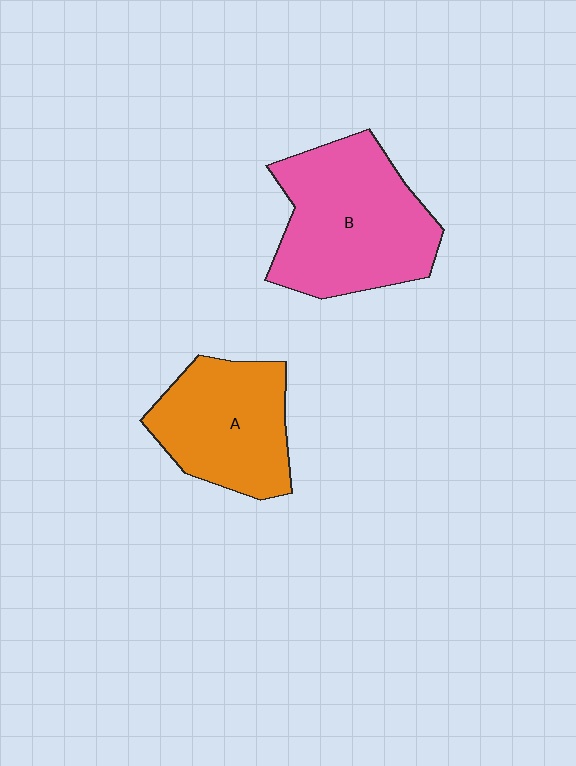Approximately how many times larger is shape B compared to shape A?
Approximately 1.3 times.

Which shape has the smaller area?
Shape A (orange).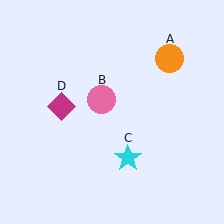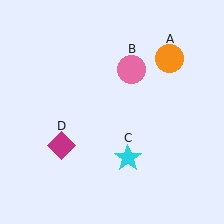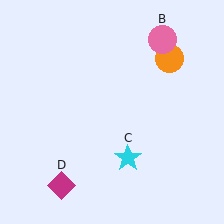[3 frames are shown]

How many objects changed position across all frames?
2 objects changed position: pink circle (object B), magenta diamond (object D).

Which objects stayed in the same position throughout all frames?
Orange circle (object A) and cyan star (object C) remained stationary.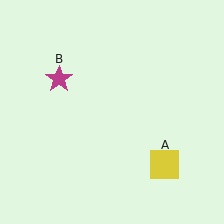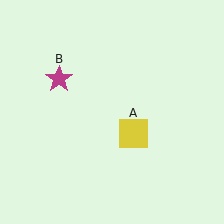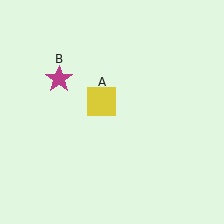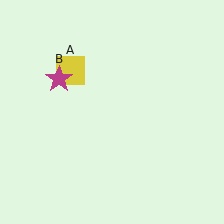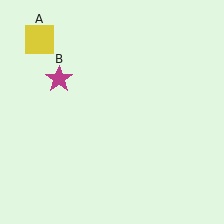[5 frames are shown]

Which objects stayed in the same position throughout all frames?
Magenta star (object B) remained stationary.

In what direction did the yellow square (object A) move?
The yellow square (object A) moved up and to the left.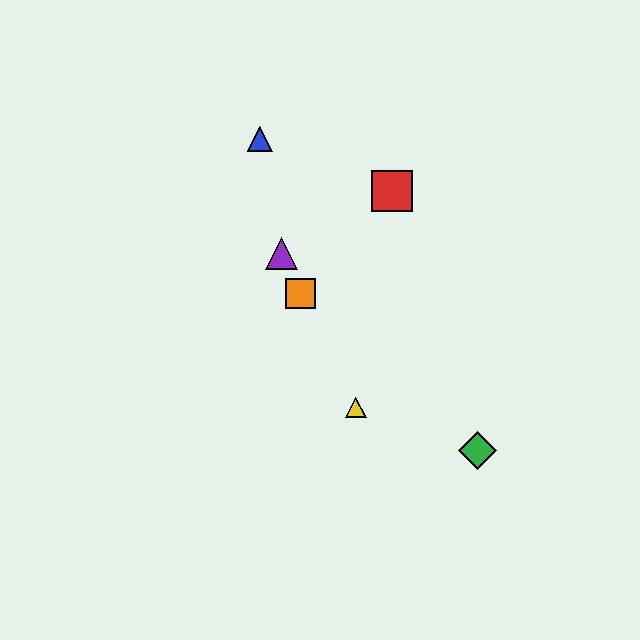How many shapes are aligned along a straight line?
3 shapes (the yellow triangle, the purple triangle, the orange square) are aligned along a straight line.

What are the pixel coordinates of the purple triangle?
The purple triangle is at (281, 253).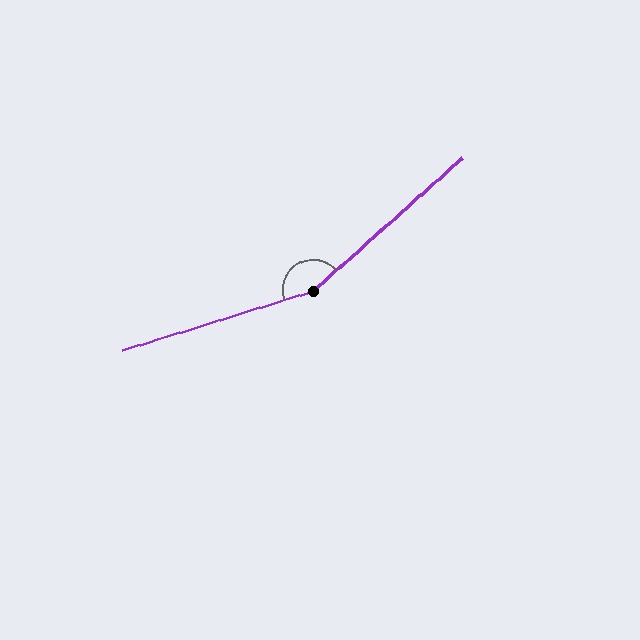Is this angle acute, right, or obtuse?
It is obtuse.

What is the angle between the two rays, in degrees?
Approximately 156 degrees.